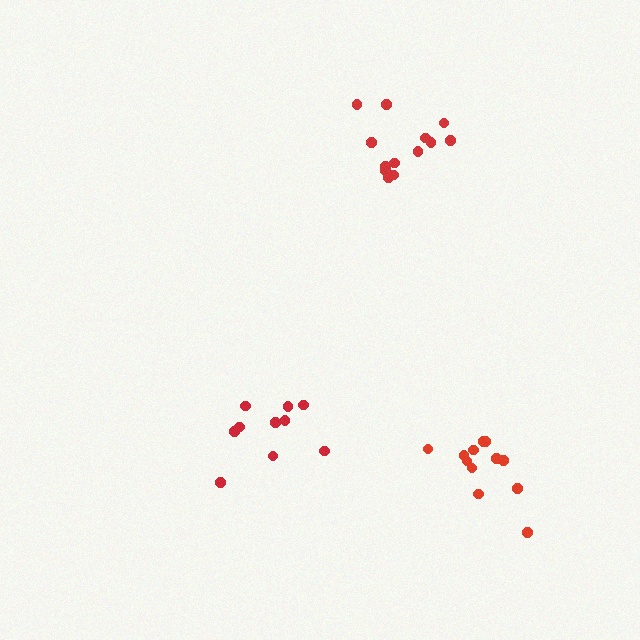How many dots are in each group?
Group 1: 13 dots, Group 2: 12 dots, Group 3: 10 dots (35 total).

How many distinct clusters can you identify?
There are 3 distinct clusters.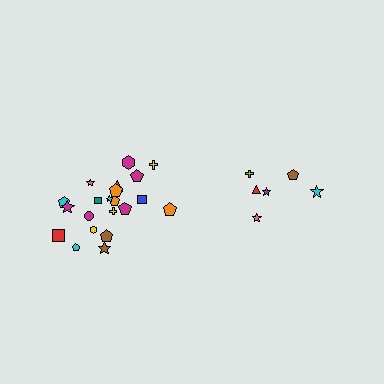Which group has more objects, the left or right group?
The left group.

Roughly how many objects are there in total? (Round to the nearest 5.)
Roughly 30 objects in total.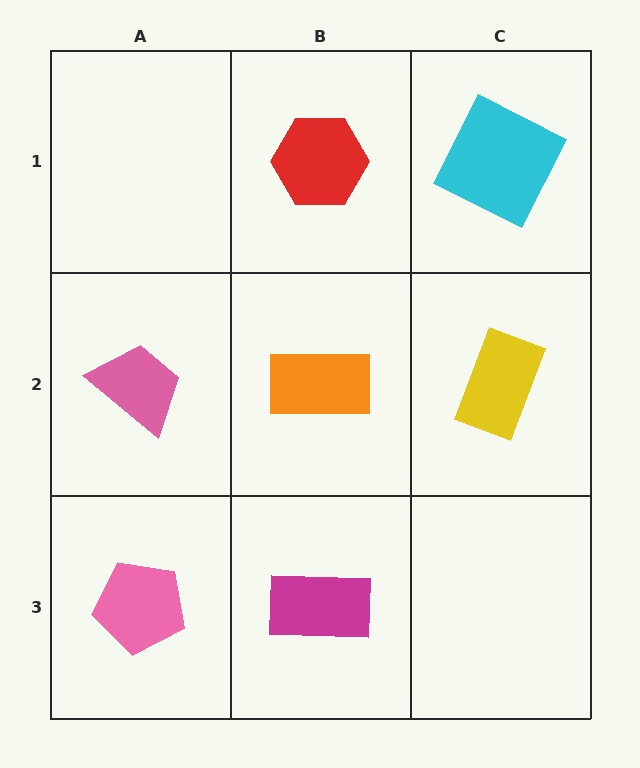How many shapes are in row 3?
2 shapes.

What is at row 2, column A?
A pink trapezoid.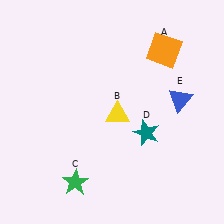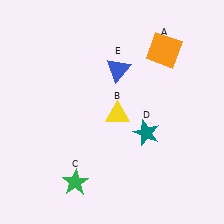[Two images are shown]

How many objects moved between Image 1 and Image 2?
1 object moved between the two images.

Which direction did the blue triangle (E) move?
The blue triangle (E) moved left.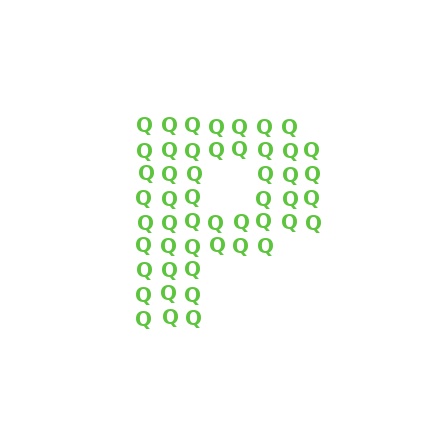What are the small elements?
The small elements are letter Q's.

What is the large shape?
The large shape is the letter P.